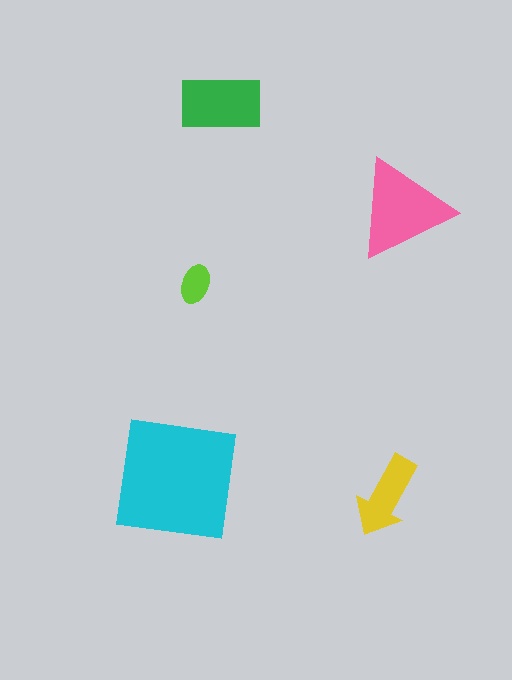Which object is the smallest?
The lime ellipse.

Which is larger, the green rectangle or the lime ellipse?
The green rectangle.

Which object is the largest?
The cyan square.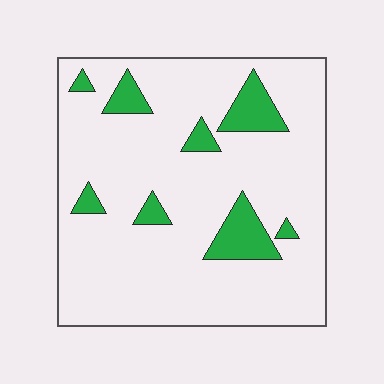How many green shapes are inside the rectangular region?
8.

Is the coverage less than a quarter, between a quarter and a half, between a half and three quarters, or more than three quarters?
Less than a quarter.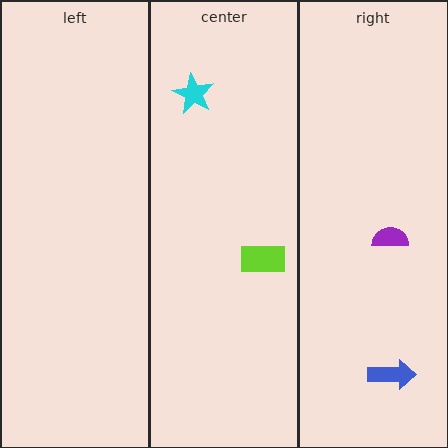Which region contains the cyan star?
The center region.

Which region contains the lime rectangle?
The center region.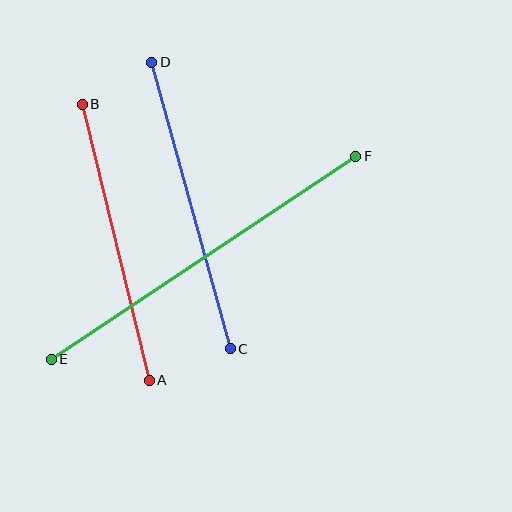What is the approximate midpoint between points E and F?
The midpoint is at approximately (203, 258) pixels.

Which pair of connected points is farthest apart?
Points E and F are farthest apart.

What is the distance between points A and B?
The distance is approximately 284 pixels.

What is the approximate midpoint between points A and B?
The midpoint is at approximately (116, 242) pixels.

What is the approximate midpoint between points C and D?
The midpoint is at approximately (191, 205) pixels.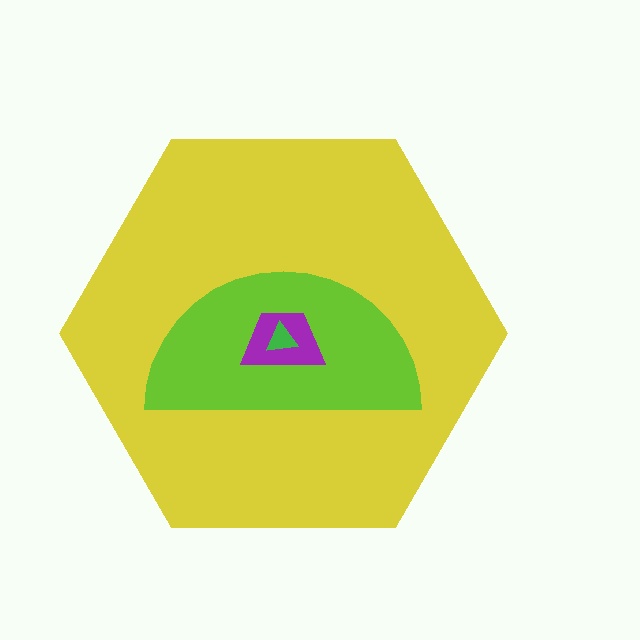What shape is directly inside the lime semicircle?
The purple trapezoid.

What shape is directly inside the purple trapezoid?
The green triangle.